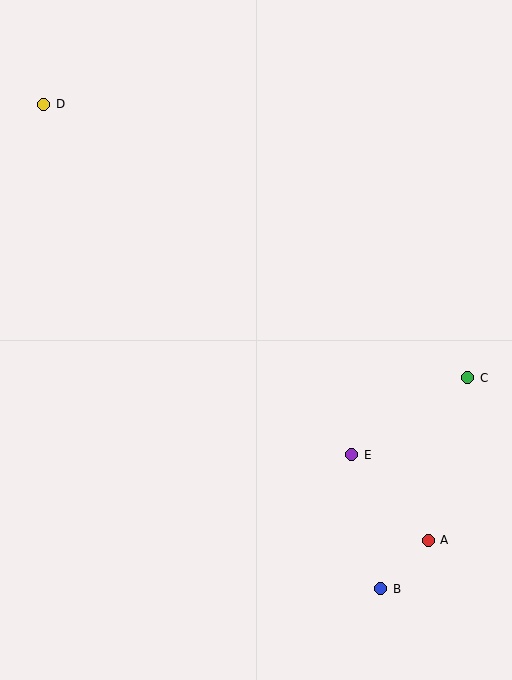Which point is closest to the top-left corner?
Point D is closest to the top-left corner.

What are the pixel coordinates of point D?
Point D is at (44, 104).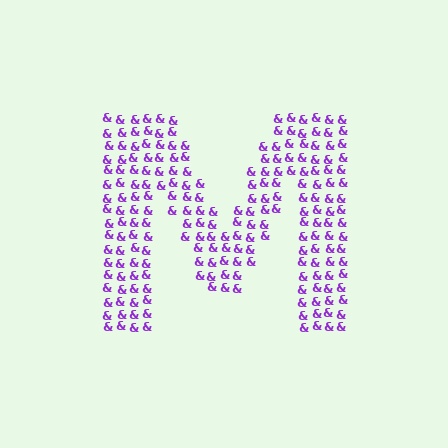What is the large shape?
The large shape is the letter M.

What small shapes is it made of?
It is made of small ampersands.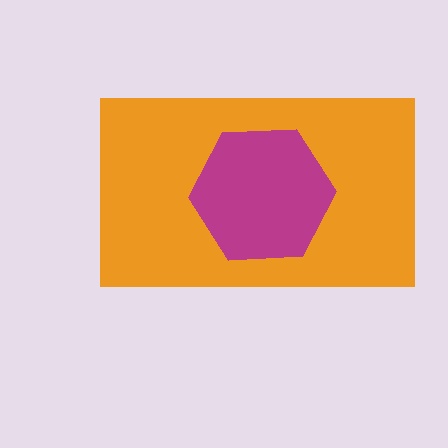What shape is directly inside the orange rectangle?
The magenta hexagon.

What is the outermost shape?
The orange rectangle.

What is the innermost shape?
The magenta hexagon.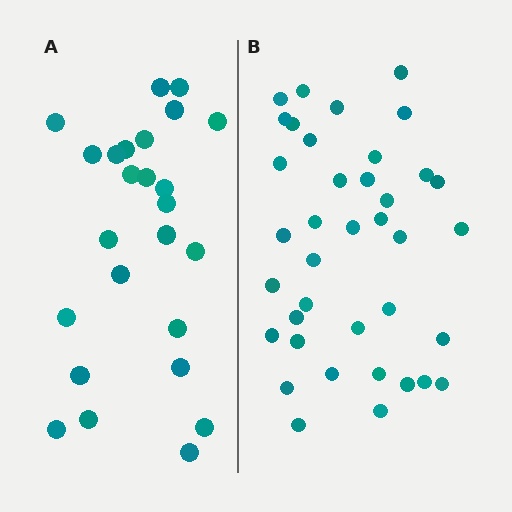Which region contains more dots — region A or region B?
Region B (the right region) has more dots.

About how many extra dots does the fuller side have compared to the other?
Region B has approximately 15 more dots than region A.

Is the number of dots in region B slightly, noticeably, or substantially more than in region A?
Region B has substantially more. The ratio is roughly 1.5 to 1.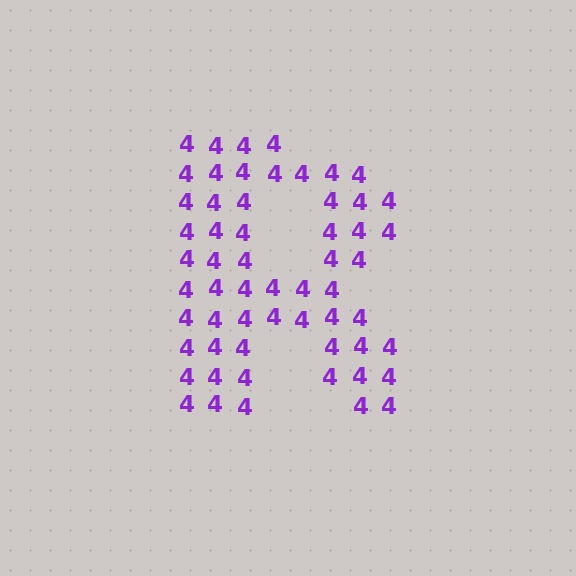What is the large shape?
The large shape is the letter R.